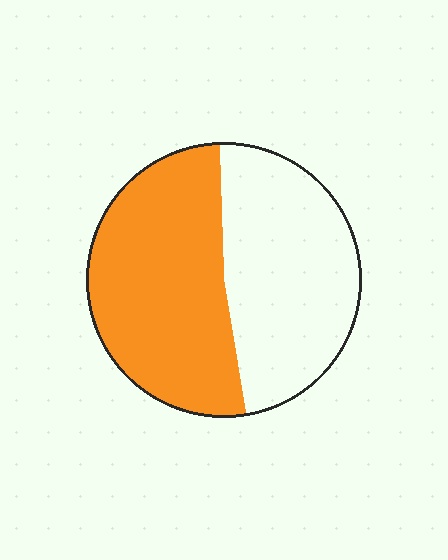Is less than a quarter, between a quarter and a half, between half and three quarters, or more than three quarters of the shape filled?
Between half and three quarters.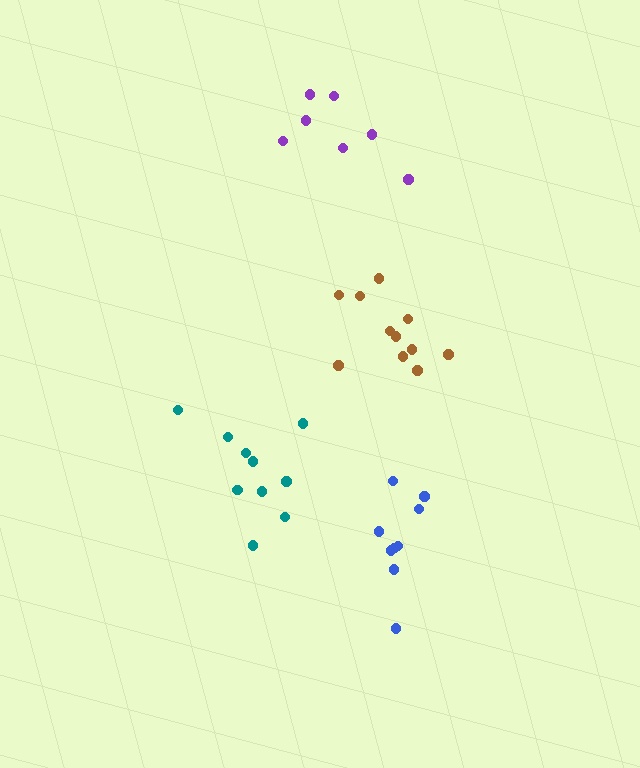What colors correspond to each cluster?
The clusters are colored: brown, purple, blue, teal.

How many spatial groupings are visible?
There are 4 spatial groupings.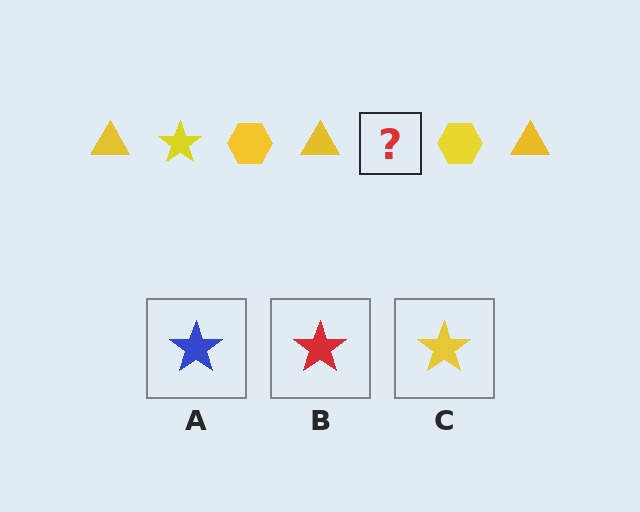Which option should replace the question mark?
Option C.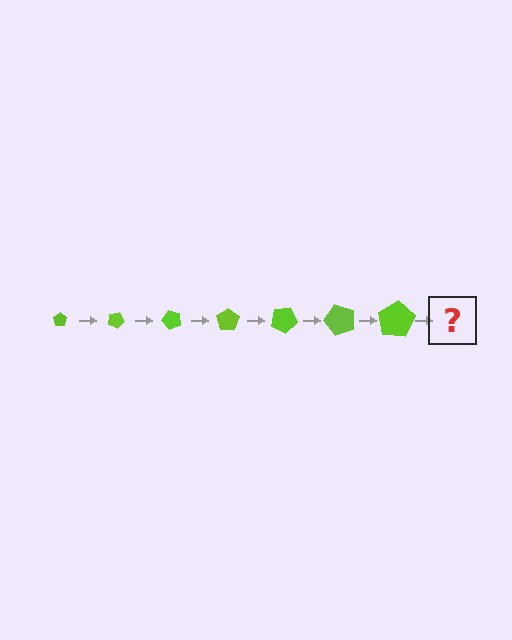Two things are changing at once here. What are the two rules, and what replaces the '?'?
The two rules are that the pentagon grows larger each step and it rotates 25 degrees each step. The '?' should be a pentagon, larger than the previous one and rotated 175 degrees from the start.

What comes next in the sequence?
The next element should be a pentagon, larger than the previous one and rotated 175 degrees from the start.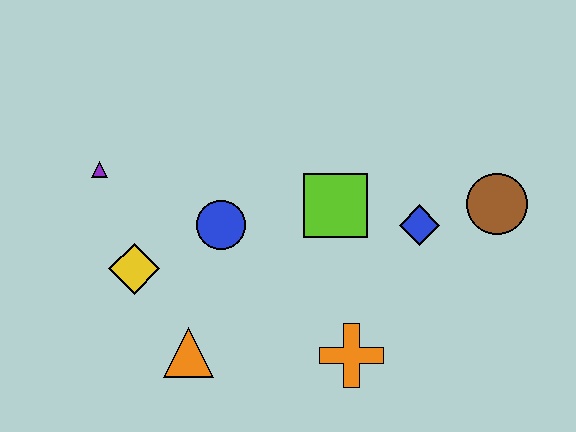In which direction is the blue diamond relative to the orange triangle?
The blue diamond is to the right of the orange triangle.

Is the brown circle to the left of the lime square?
No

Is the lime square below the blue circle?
No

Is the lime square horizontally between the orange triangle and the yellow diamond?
No